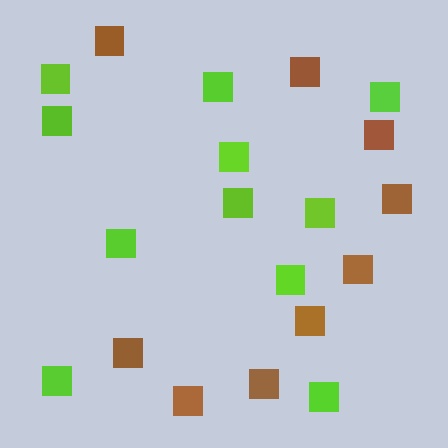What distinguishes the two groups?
There are 2 groups: one group of lime squares (11) and one group of brown squares (9).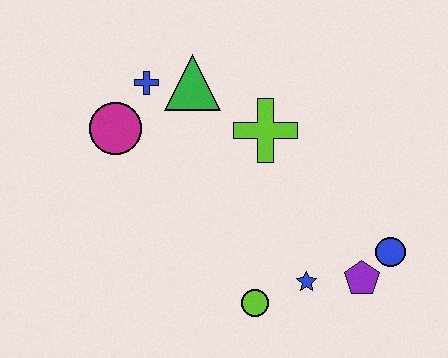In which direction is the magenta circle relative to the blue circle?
The magenta circle is to the left of the blue circle.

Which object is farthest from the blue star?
The blue cross is farthest from the blue star.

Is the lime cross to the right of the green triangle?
Yes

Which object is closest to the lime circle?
The blue star is closest to the lime circle.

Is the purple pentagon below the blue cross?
Yes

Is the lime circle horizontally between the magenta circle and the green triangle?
No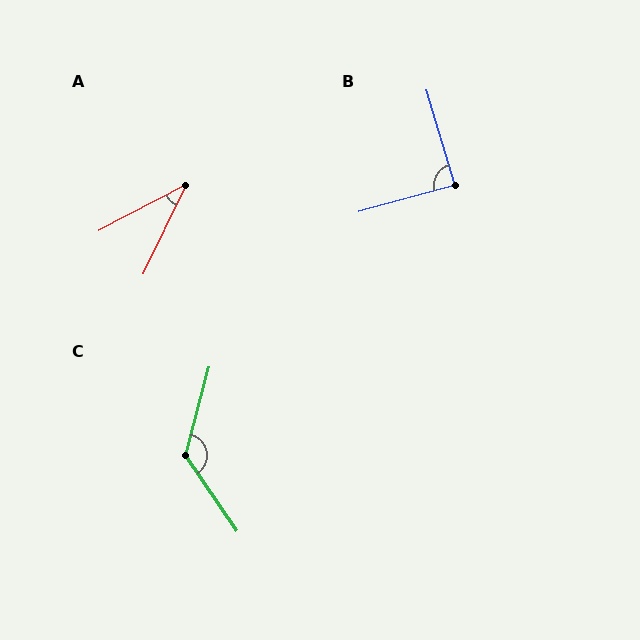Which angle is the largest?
C, at approximately 131 degrees.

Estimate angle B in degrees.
Approximately 89 degrees.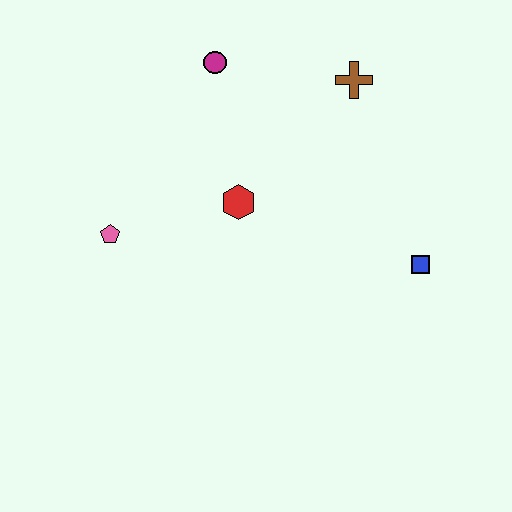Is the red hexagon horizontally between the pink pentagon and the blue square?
Yes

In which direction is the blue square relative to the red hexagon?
The blue square is to the right of the red hexagon.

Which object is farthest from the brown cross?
The pink pentagon is farthest from the brown cross.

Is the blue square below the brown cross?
Yes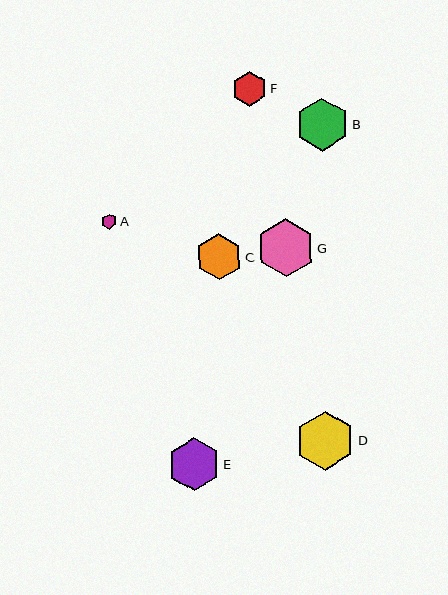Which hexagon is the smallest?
Hexagon A is the smallest with a size of approximately 15 pixels.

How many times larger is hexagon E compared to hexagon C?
Hexagon E is approximately 1.1 times the size of hexagon C.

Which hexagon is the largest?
Hexagon D is the largest with a size of approximately 59 pixels.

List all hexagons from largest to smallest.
From largest to smallest: D, G, B, E, C, F, A.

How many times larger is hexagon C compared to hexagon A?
Hexagon C is approximately 3.1 times the size of hexagon A.